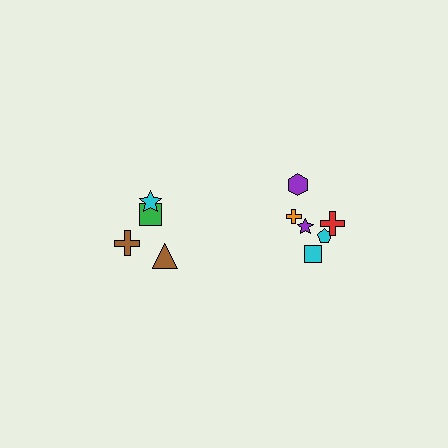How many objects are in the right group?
There are 6 objects.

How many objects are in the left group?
There are 4 objects.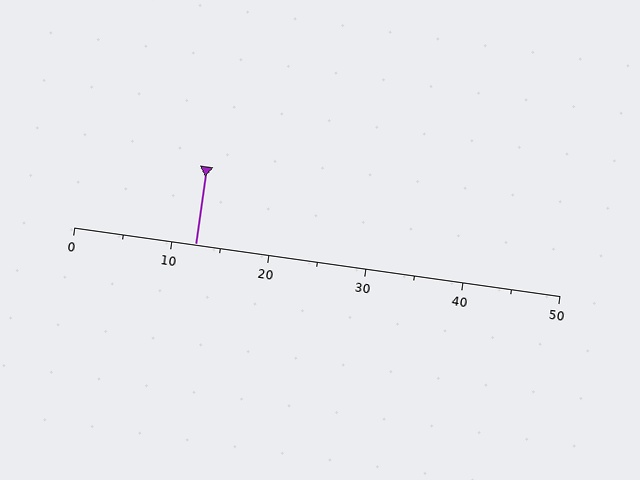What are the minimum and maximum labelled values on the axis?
The axis runs from 0 to 50.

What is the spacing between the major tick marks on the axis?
The major ticks are spaced 10 apart.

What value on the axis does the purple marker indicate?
The marker indicates approximately 12.5.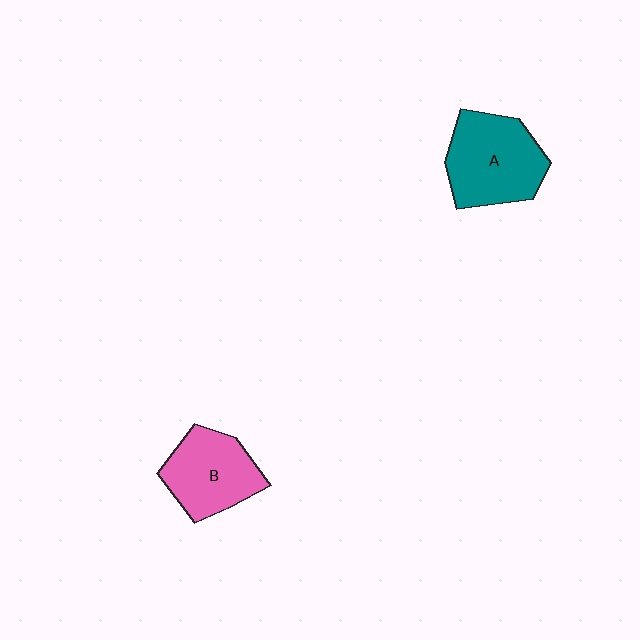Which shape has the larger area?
Shape A (teal).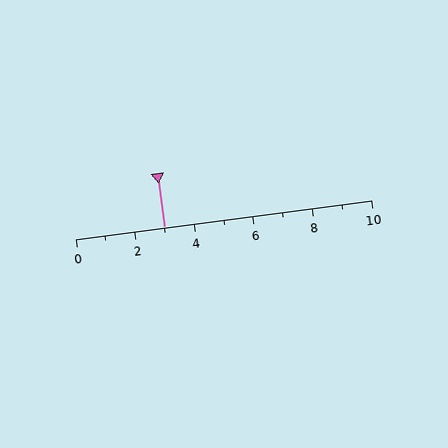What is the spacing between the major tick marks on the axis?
The major ticks are spaced 2 apart.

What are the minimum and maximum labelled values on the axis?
The axis runs from 0 to 10.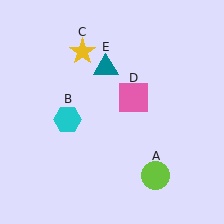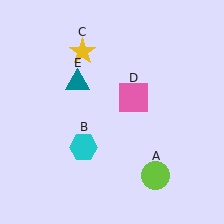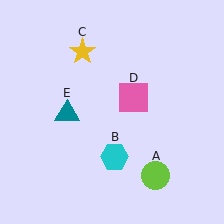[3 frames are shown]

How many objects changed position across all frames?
2 objects changed position: cyan hexagon (object B), teal triangle (object E).